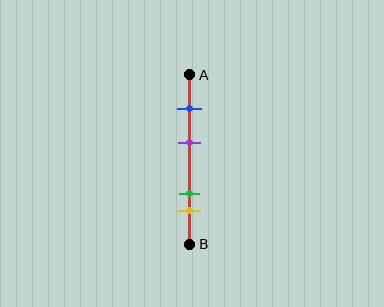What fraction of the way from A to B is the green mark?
The green mark is approximately 70% (0.7) of the way from A to B.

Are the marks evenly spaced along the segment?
No, the marks are not evenly spaced.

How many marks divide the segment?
There are 4 marks dividing the segment.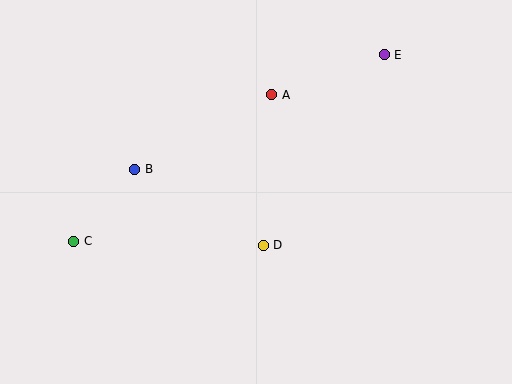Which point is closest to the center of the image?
Point D at (263, 245) is closest to the center.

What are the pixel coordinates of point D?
Point D is at (263, 245).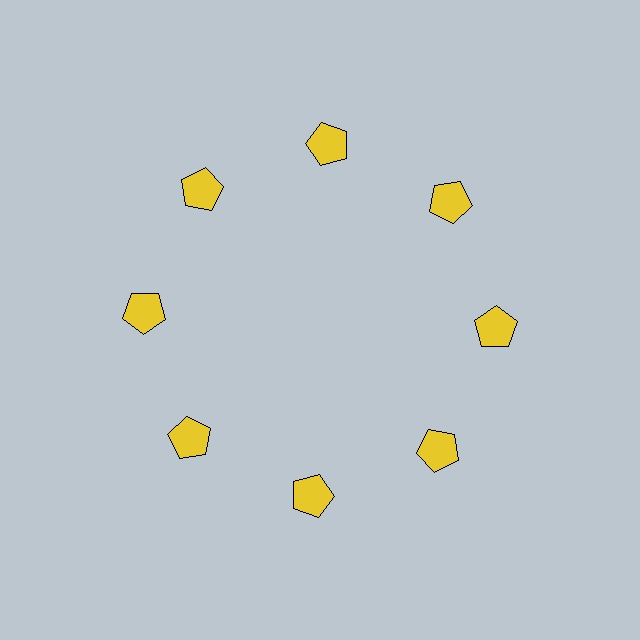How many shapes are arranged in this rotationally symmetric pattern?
There are 8 shapes, arranged in 8 groups of 1.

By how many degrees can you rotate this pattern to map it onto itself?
The pattern maps onto itself every 45 degrees of rotation.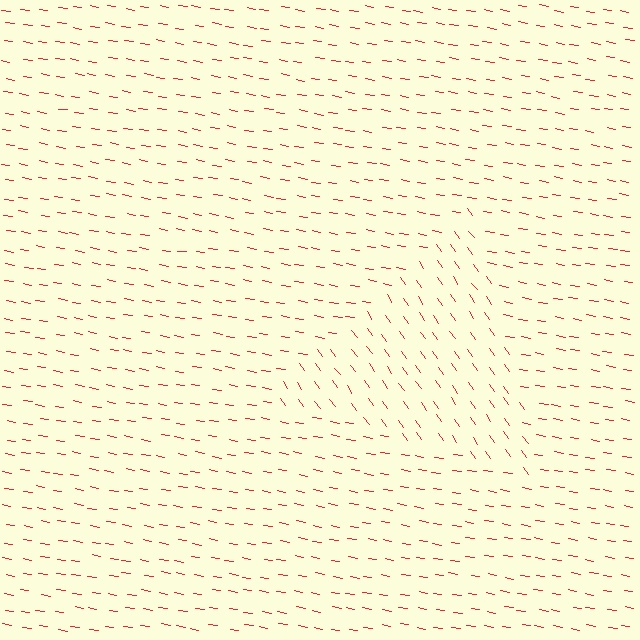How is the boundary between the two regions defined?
The boundary is defined purely by a change in line orientation (approximately 45 degrees difference). All lines are the same color and thickness.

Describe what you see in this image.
The image is filled with small red line segments. A triangle region in the image has lines oriented differently from the surrounding lines, creating a visible texture boundary.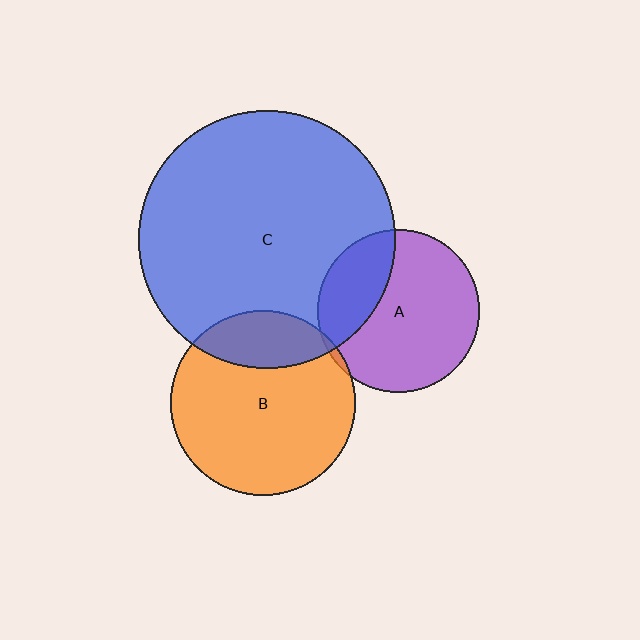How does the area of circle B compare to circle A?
Approximately 1.3 times.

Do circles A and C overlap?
Yes.